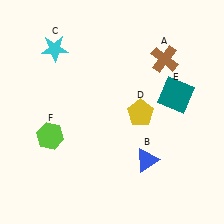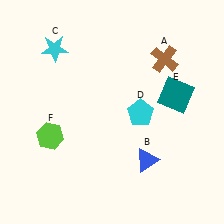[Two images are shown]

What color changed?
The pentagon (D) changed from yellow in Image 1 to cyan in Image 2.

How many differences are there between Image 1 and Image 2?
There is 1 difference between the two images.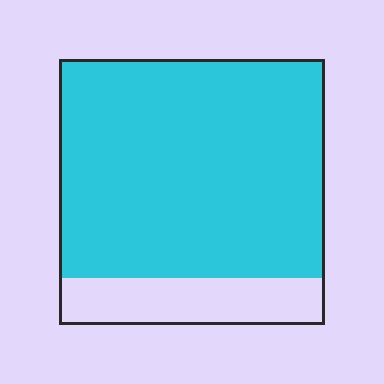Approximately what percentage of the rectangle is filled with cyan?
Approximately 80%.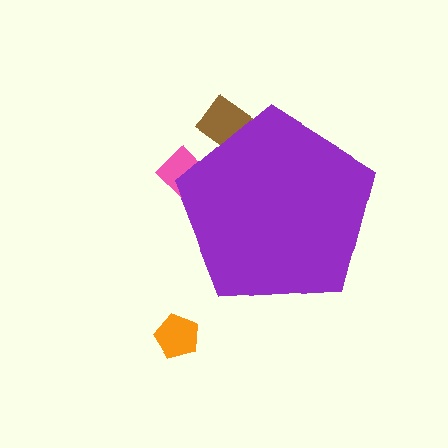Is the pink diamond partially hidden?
Yes, the pink diamond is partially hidden behind the purple pentagon.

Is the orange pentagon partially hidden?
No, the orange pentagon is fully visible.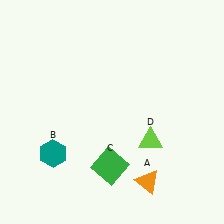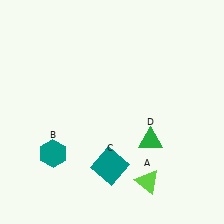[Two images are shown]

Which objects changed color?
A changed from orange to lime. C changed from green to teal. D changed from lime to green.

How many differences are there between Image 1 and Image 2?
There are 3 differences between the two images.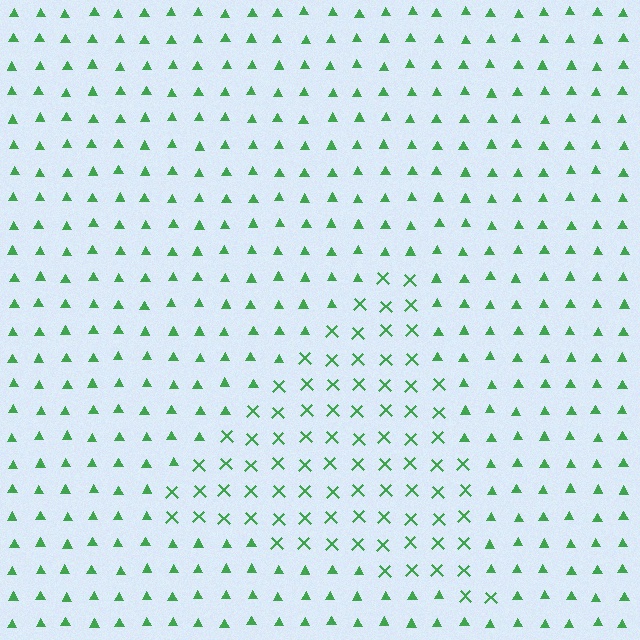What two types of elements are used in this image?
The image uses X marks inside the triangle region and triangles outside it.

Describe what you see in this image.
The image is filled with small green elements arranged in a uniform grid. A triangle-shaped region contains X marks, while the surrounding area contains triangles. The boundary is defined purely by the change in element shape.